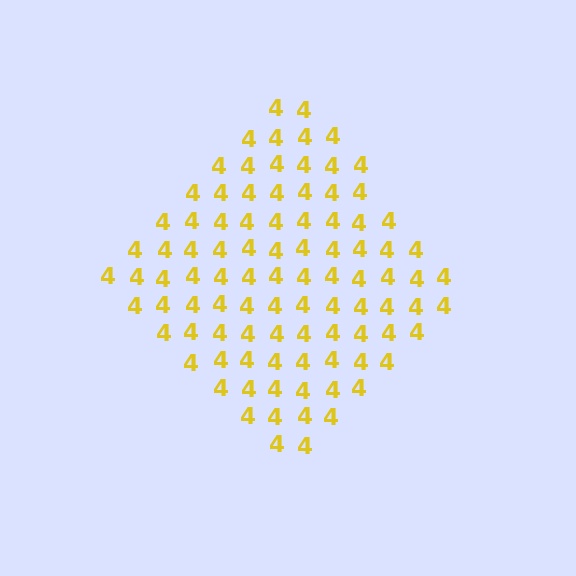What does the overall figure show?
The overall figure shows a diamond.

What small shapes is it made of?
It is made of small digit 4's.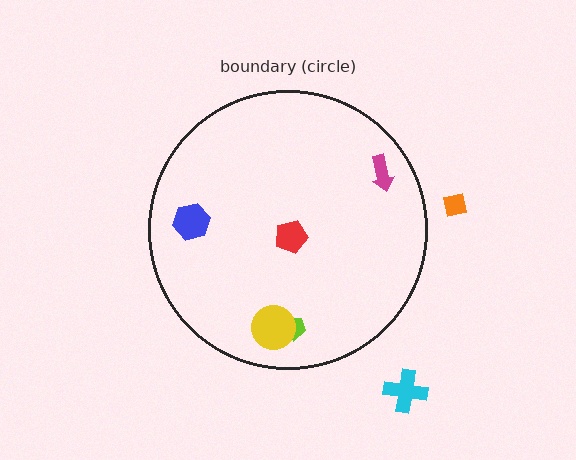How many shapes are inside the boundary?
5 inside, 2 outside.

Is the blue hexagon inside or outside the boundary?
Inside.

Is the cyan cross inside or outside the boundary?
Outside.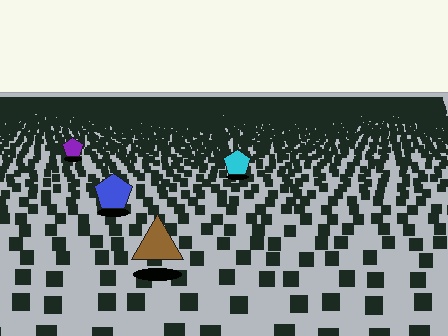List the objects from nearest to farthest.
From nearest to farthest: the brown triangle, the blue pentagon, the cyan pentagon, the purple pentagon.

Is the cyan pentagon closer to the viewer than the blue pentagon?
No. The blue pentagon is closer — you can tell from the texture gradient: the ground texture is coarser near it.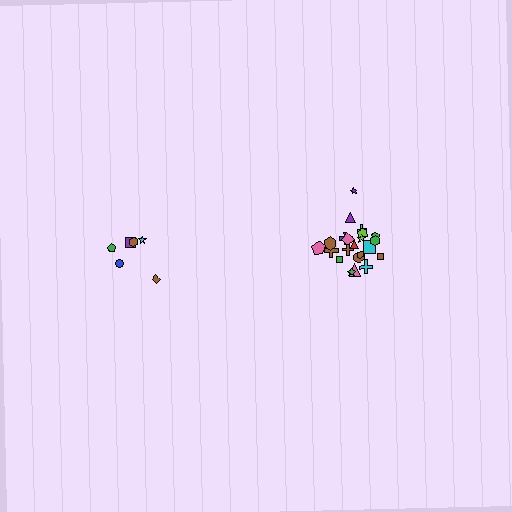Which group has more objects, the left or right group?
The right group.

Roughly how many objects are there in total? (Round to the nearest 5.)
Roughly 30 objects in total.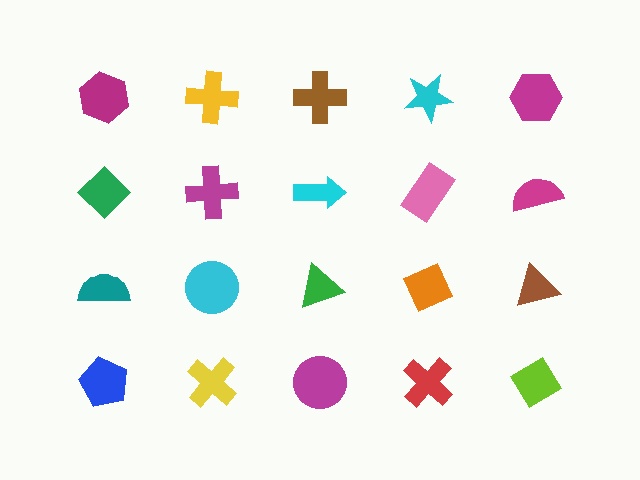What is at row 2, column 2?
A magenta cross.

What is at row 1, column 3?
A brown cross.